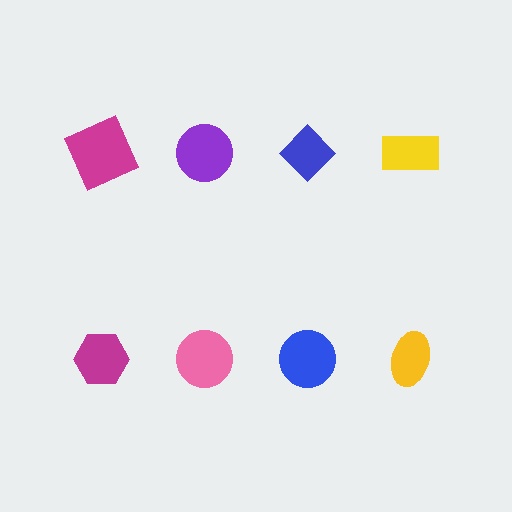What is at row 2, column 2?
A pink circle.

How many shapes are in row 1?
4 shapes.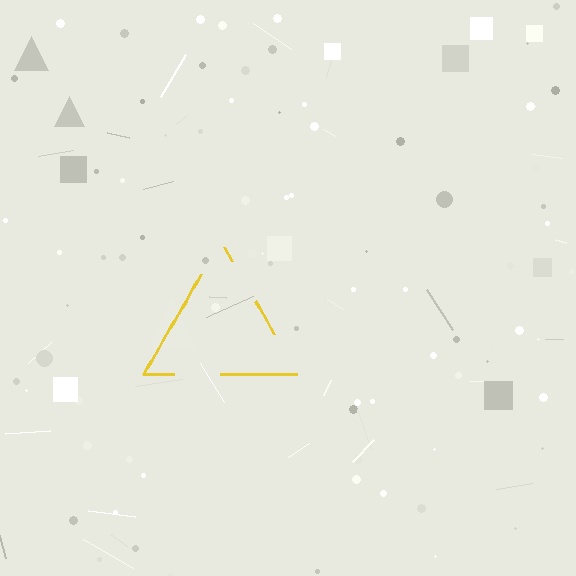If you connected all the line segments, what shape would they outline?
They would outline a triangle.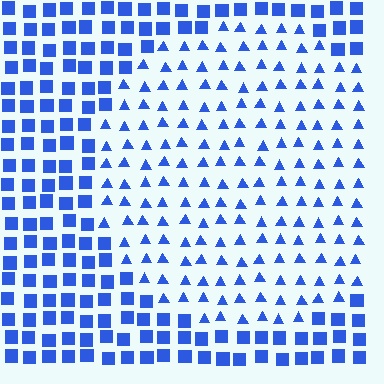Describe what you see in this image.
The image is filled with small blue elements arranged in a uniform grid. A circle-shaped region contains triangles, while the surrounding area contains squares. The boundary is defined purely by the change in element shape.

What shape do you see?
I see a circle.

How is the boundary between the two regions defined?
The boundary is defined by a change in element shape: triangles inside vs. squares outside. All elements share the same color and spacing.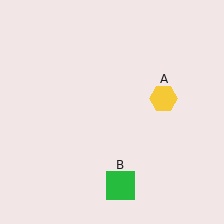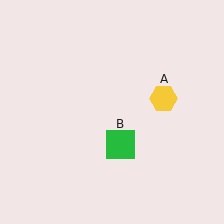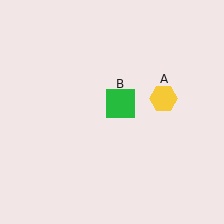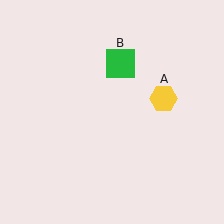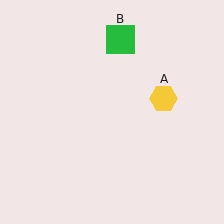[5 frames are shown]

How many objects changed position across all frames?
1 object changed position: green square (object B).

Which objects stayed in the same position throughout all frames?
Yellow hexagon (object A) remained stationary.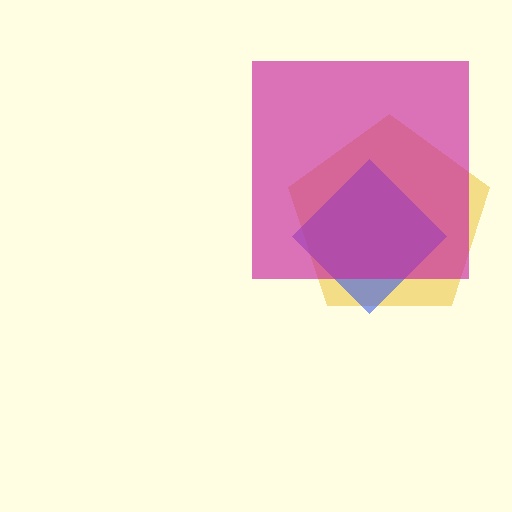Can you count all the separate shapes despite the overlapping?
Yes, there are 3 separate shapes.